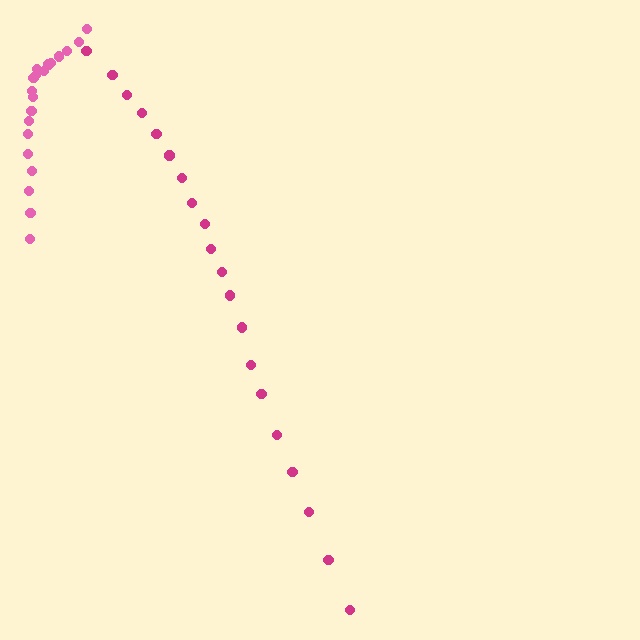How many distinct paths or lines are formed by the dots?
There are 2 distinct paths.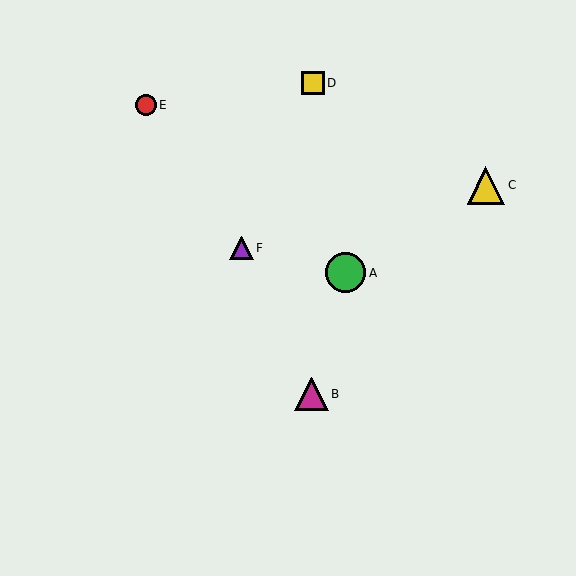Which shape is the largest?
The green circle (labeled A) is the largest.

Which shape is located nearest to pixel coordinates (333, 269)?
The green circle (labeled A) at (346, 273) is nearest to that location.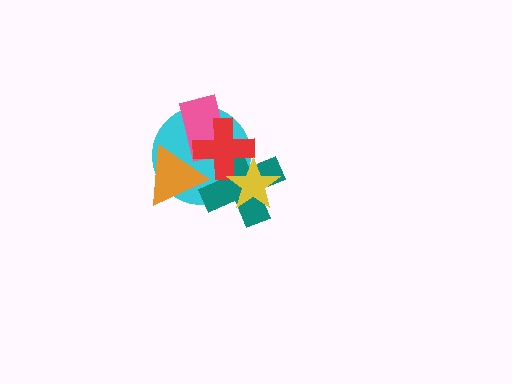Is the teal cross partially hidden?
Yes, it is partially covered by another shape.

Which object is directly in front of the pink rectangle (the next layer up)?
The red cross is directly in front of the pink rectangle.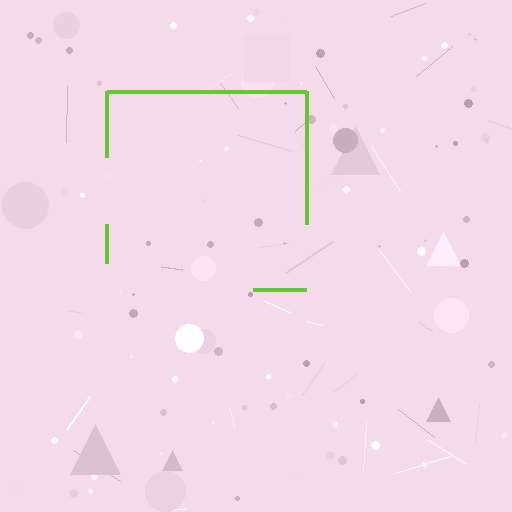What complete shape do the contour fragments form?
The contour fragments form a square.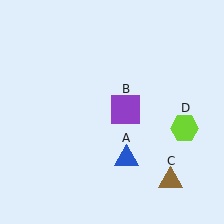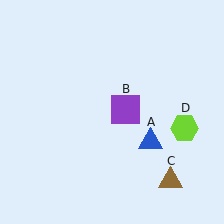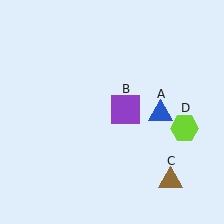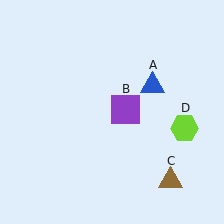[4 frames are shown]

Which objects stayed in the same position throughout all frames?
Purple square (object B) and brown triangle (object C) and lime hexagon (object D) remained stationary.